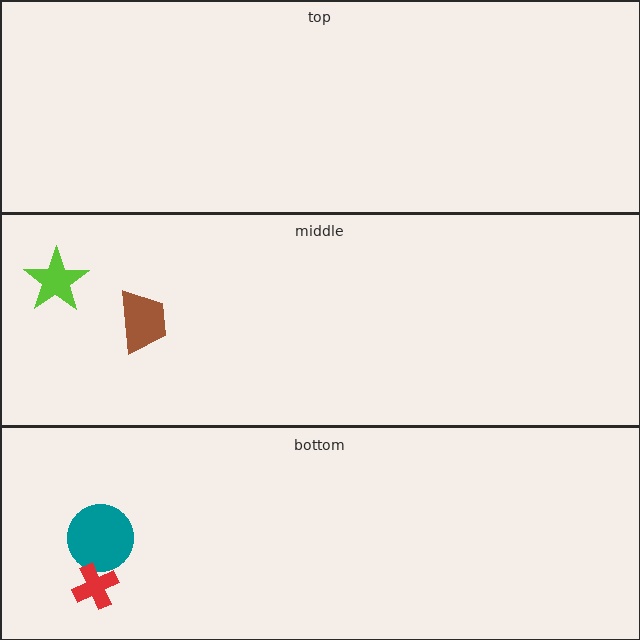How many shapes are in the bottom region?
2.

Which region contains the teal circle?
The bottom region.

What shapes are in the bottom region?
The teal circle, the red cross.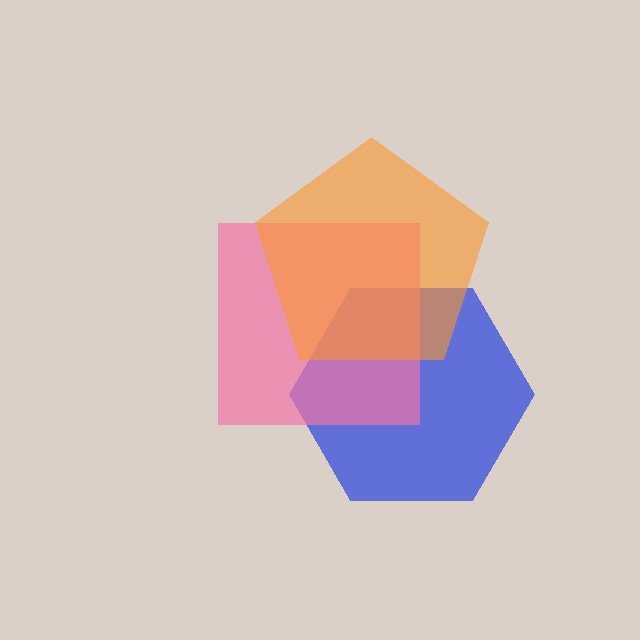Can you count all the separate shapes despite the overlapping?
Yes, there are 3 separate shapes.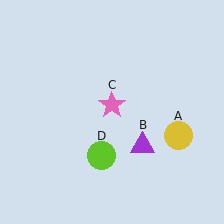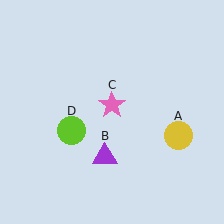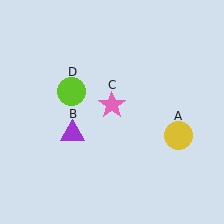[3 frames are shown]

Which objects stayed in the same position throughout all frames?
Yellow circle (object A) and pink star (object C) remained stationary.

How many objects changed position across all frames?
2 objects changed position: purple triangle (object B), lime circle (object D).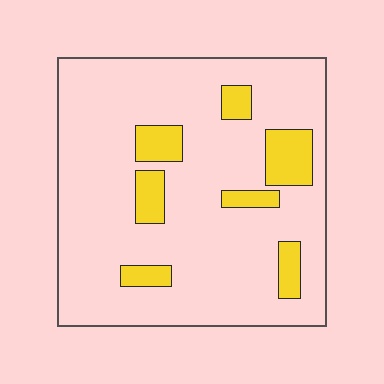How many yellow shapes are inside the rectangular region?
7.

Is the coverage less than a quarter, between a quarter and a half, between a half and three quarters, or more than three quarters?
Less than a quarter.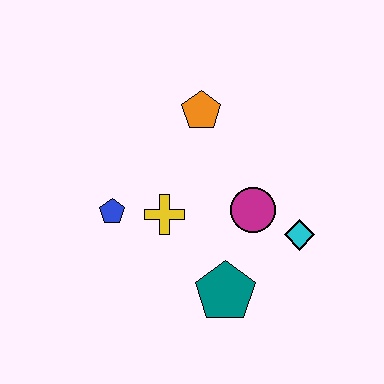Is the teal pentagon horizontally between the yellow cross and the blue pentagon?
No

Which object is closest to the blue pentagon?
The yellow cross is closest to the blue pentagon.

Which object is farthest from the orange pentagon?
The teal pentagon is farthest from the orange pentagon.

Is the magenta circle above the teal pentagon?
Yes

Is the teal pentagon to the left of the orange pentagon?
No